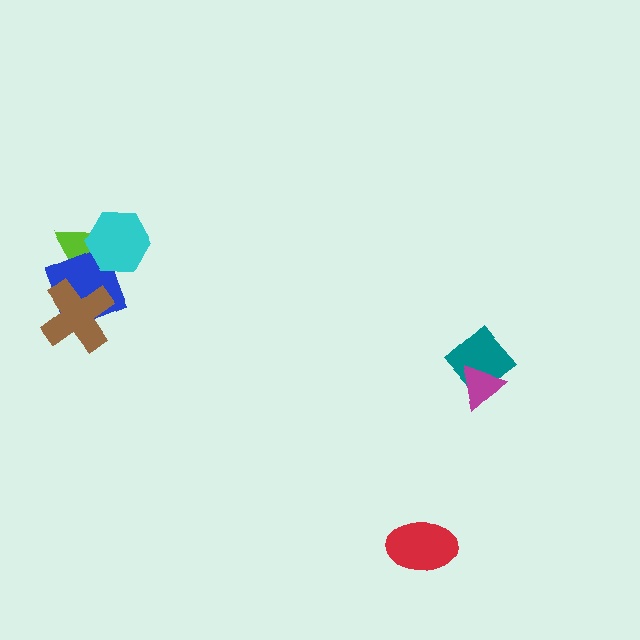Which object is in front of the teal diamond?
The magenta triangle is in front of the teal diamond.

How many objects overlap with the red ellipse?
0 objects overlap with the red ellipse.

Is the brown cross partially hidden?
No, no other shape covers it.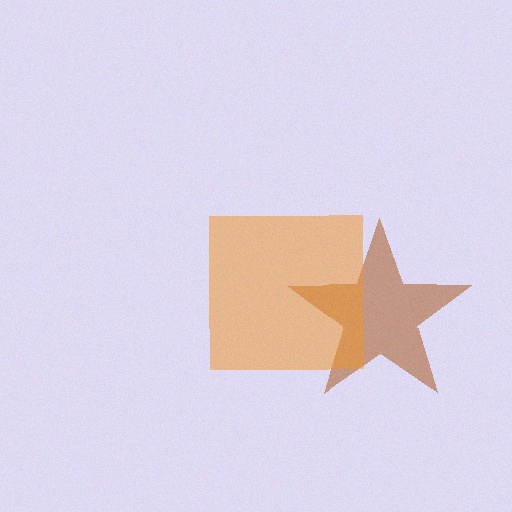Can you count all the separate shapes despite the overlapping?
Yes, there are 2 separate shapes.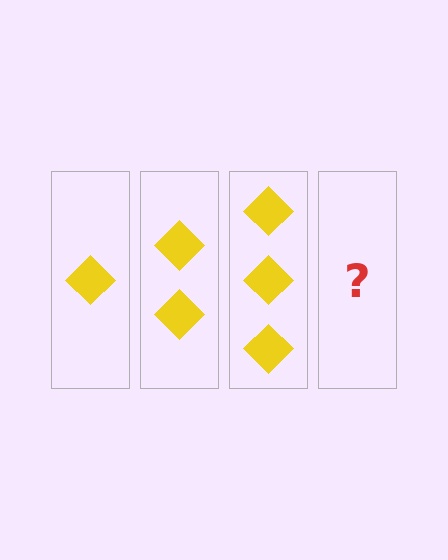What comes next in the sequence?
The next element should be 4 diamonds.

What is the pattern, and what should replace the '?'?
The pattern is that each step adds one more diamond. The '?' should be 4 diamonds.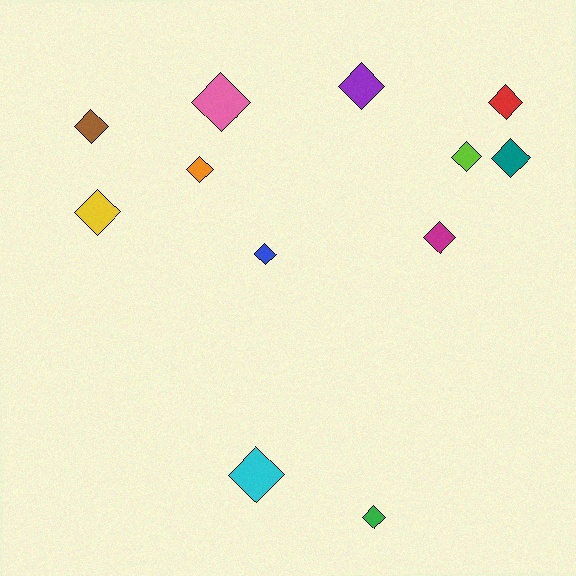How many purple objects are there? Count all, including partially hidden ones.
There is 1 purple object.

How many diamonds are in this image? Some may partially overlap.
There are 12 diamonds.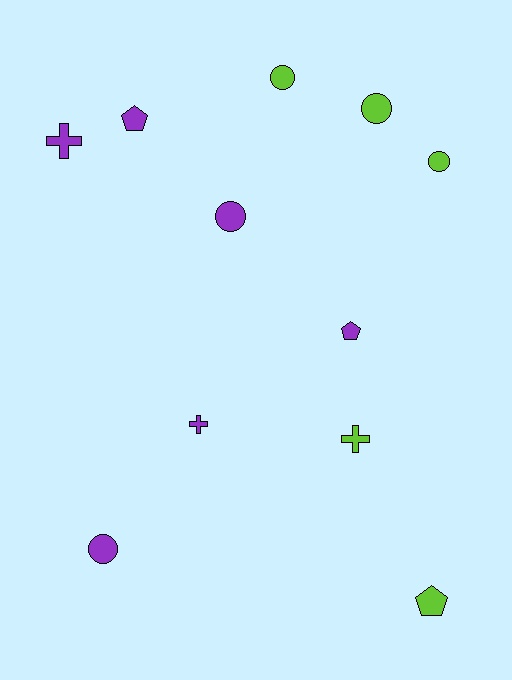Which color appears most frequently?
Purple, with 6 objects.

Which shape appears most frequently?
Circle, with 5 objects.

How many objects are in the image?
There are 11 objects.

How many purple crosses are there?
There are 2 purple crosses.